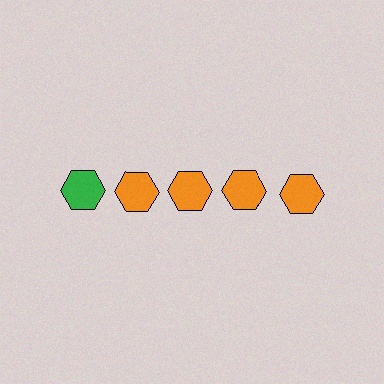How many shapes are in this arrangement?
There are 5 shapes arranged in a grid pattern.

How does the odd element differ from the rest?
It has a different color: green instead of orange.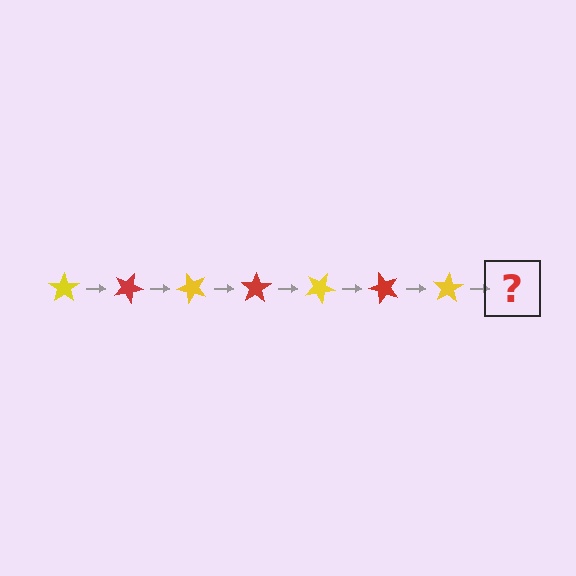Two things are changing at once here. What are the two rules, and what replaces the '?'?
The two rules are that it rotates 25 degrees each step and the color cycles through yellow and red. The '?' should be a red star, rotated 175 degrees from the start.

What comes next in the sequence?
The next element should be a red star, rotated 175 degrees from the start.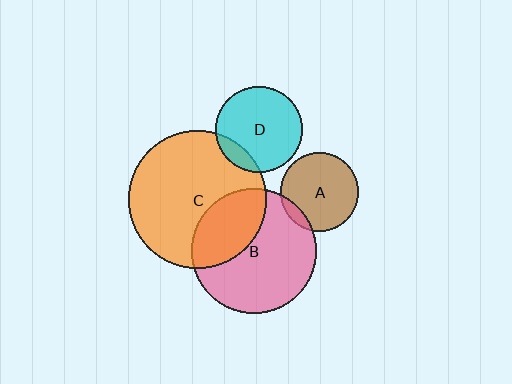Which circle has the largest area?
Circle C (orange).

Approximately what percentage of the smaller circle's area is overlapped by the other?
Approximately 15%.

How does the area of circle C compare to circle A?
Approximately 3.1 times.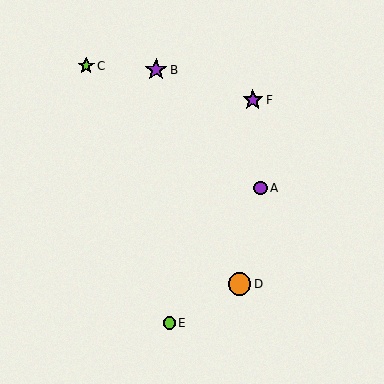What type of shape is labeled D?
Shape D is an orange circle.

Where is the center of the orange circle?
The center of the orange circle is at (240, 284).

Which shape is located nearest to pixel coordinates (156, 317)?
The lime circle (labeled E) at (169, 323) is nearest to that location.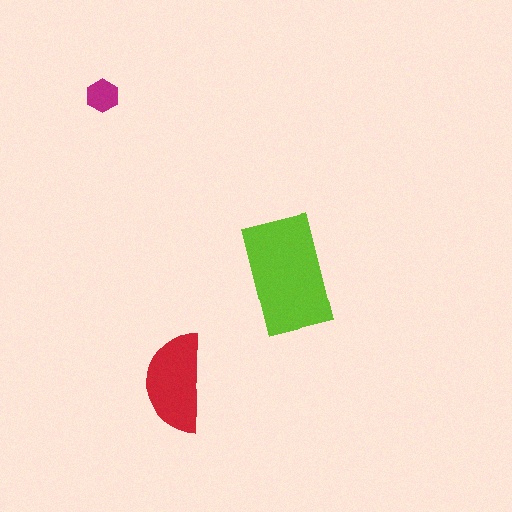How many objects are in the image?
There are 3 objects in the image.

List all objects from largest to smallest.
The lime rectangle, the red semicircle, the magenta hexagon.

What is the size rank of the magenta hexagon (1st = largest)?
3rd.